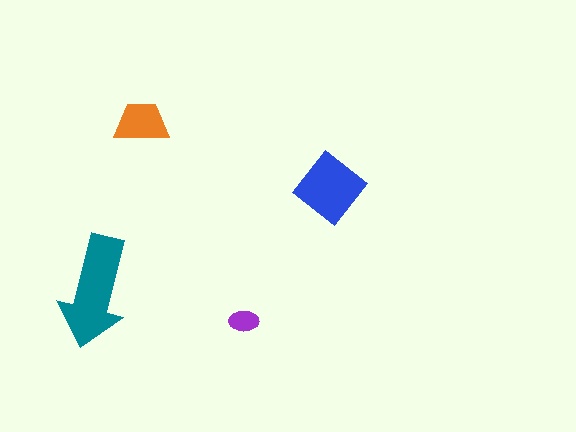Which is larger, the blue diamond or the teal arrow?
The teal arrow.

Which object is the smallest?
The purple ellipse.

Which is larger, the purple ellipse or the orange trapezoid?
The orange trapezoid.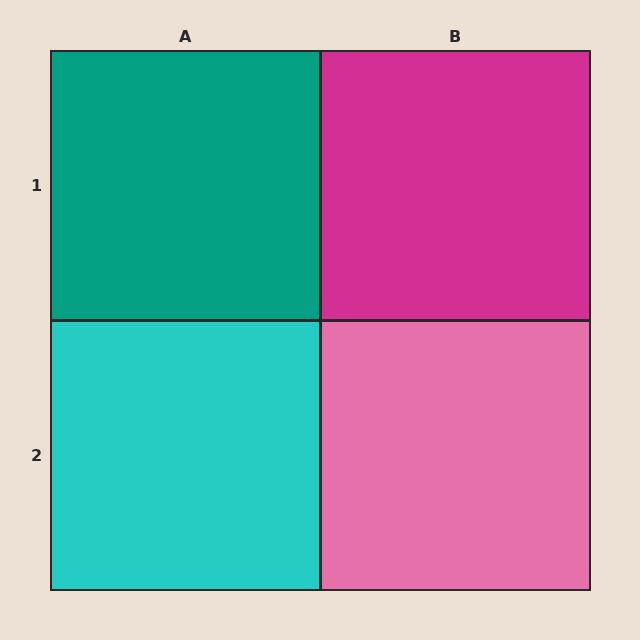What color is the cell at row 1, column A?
Teal.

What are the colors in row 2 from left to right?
Cyan, pink.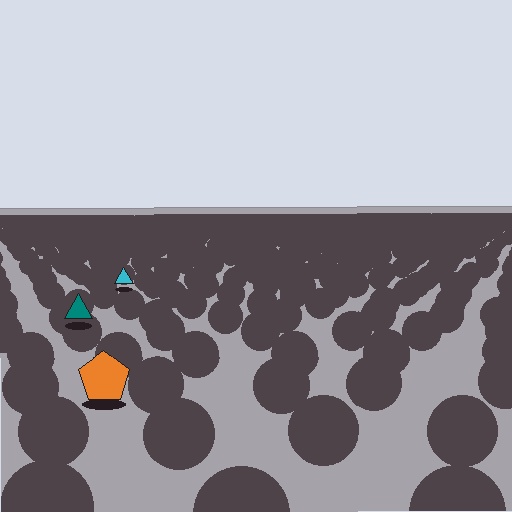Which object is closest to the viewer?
The orange pentagon is closest. The texture marks near it are larger and more spread out.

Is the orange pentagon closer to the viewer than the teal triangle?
Yes. The orange pentagon is closer — you can tell from the texture gradient: the ground texture is coarser near it.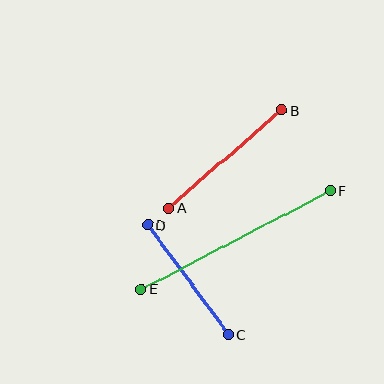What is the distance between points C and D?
The distance is approximately 136 pixels.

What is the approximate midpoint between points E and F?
The midpoint is at approximately (236, 240) pixels.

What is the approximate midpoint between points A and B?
The midpoint is at approximately (225, 159) pixels.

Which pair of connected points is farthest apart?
Points E and F are farthest apart.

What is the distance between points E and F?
The distance is approximately 213 pixels.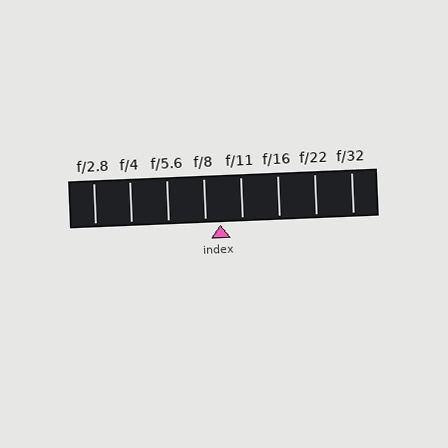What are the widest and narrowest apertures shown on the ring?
The widest aperture shown is f/2.8 and the narrowest is f/32.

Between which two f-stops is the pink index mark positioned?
The index mark is between f/8 and f/11.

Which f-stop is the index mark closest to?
The index mark is closest to f/8.